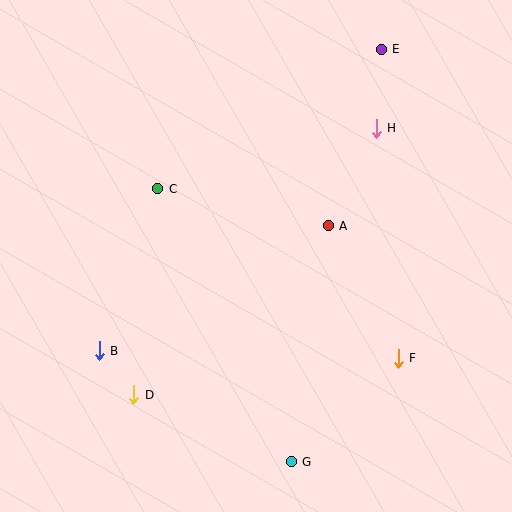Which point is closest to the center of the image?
Point A at (328, 226) is closest to the center.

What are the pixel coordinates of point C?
Point C is at (158, 189).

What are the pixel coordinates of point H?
Point H is at (376, 128).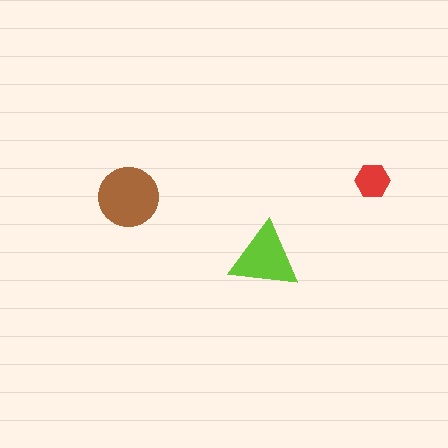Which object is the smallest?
The red hexagon.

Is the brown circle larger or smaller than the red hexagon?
Larger.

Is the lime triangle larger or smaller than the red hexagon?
Larger.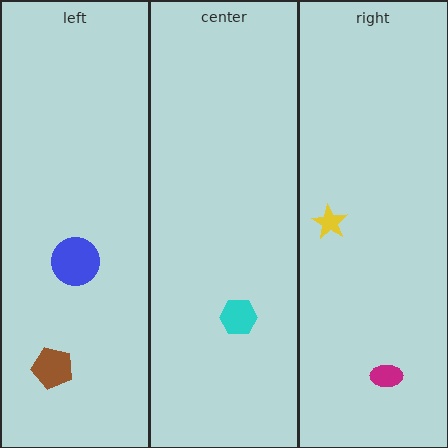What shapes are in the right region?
The magenta ellipse, the yellow star.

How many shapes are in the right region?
2.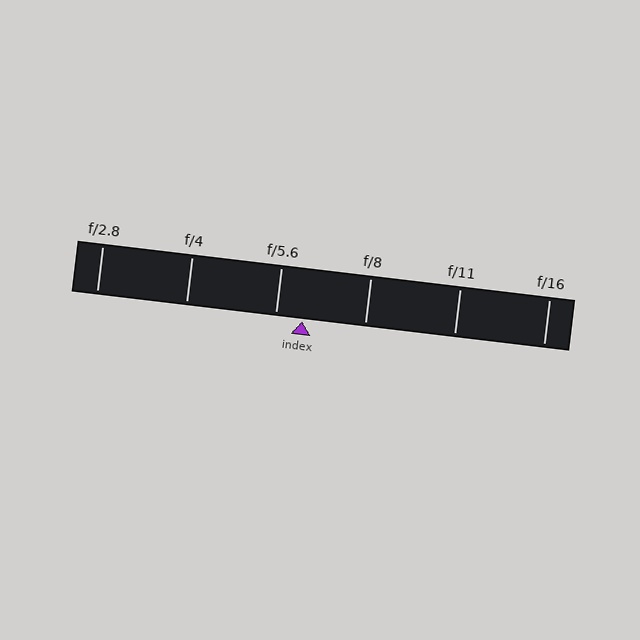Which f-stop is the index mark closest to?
The index mark is closest to f/5.6.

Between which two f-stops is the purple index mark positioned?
The index mark is between f/5.6 and f/8.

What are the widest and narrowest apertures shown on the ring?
The widest aperture shown is f/2.8 and the narrowest is f/16.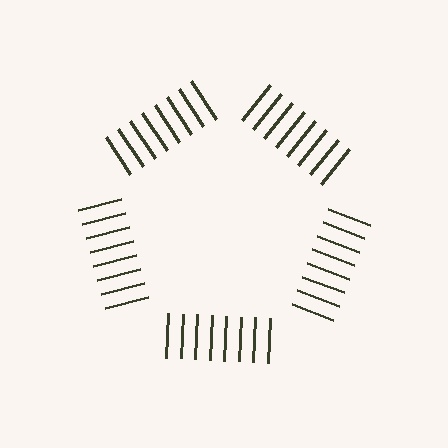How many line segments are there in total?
40 — 8 along each of the 5 edges.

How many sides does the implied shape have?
5 sides — the line-ends trace a pentagon.